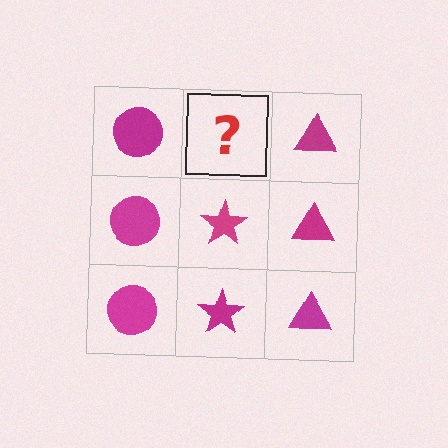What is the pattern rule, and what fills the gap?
The rule is that each column has a consistent shape. The gap should be filled with a magenta star.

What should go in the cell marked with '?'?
The missing cell should contain a magenta star.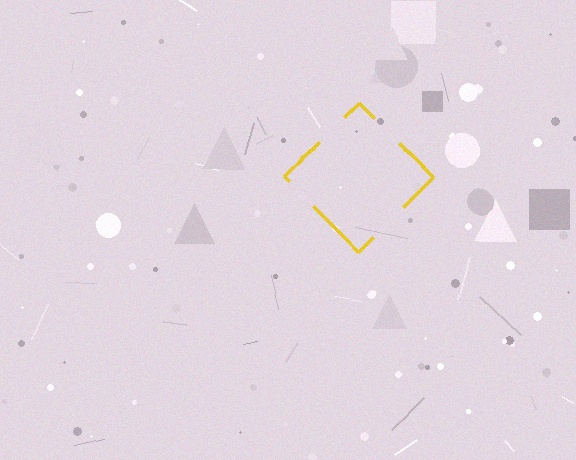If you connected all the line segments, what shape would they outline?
They would outline a diamond.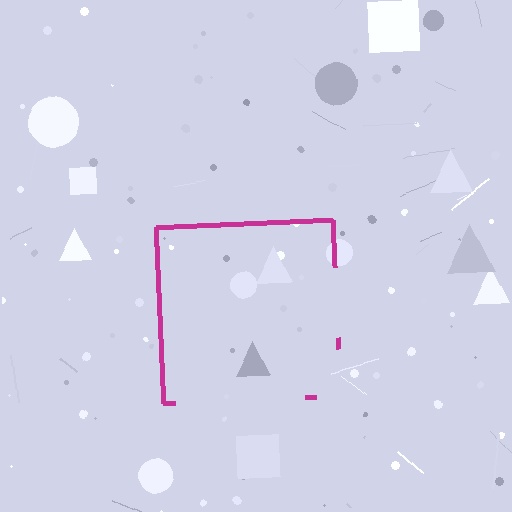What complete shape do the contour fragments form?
The contour fragments form a square.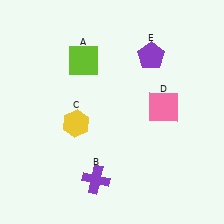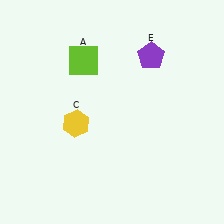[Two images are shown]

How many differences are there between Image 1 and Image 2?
There are 2 differences between the two images.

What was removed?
The pink square (D), the purple cross (B) were removed in Image 2.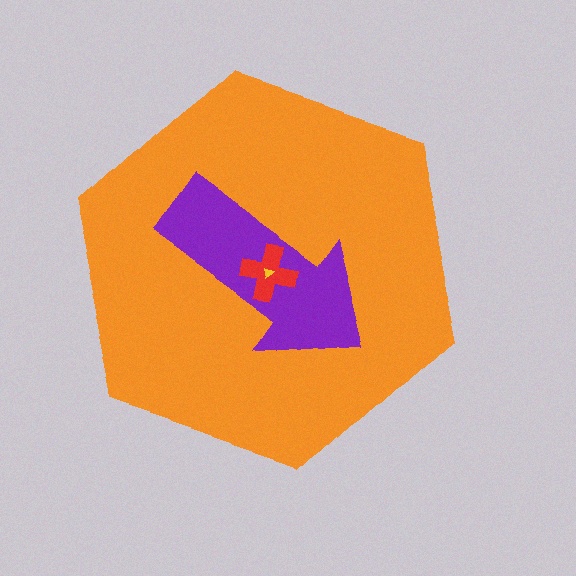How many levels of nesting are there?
4.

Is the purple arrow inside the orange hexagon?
Yes.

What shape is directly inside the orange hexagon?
The purple arrow.